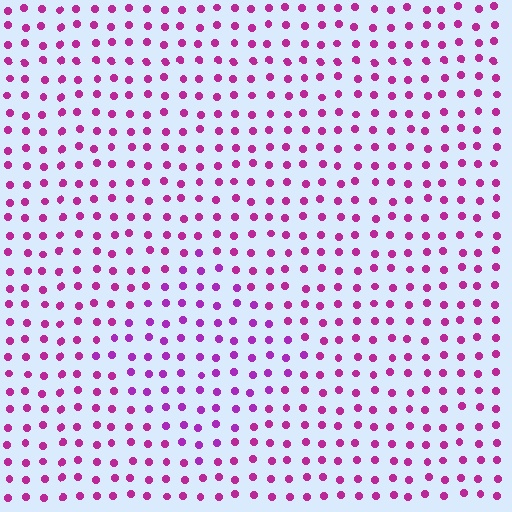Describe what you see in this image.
The image is filled with small magenta elements in a uniform arrangement. A diamond-shaped region is visible where the elements are tinted to a slightly different hue, forming a subtle color boundary.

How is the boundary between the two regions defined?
The boundary is defined purely by a slight shift in hue (about 22 degrees). Spacing, size, and orientation are identical on both sides.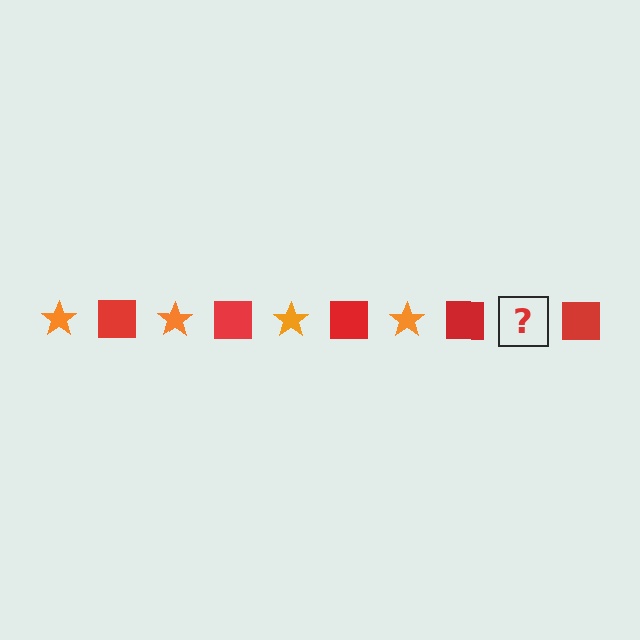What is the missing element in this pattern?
The missing element is an orange star.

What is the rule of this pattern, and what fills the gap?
The rule is that the pattern alternates between orange star and red square. The gap should be filled with an orange star.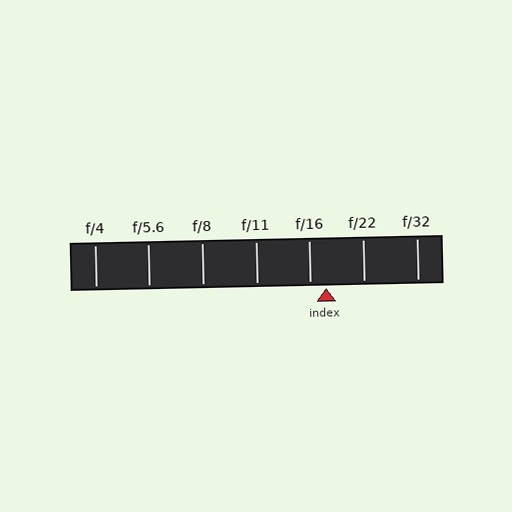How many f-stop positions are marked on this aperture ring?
There are 7 f-stop positions marked.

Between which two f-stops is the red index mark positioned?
The index mark is between f/16 and f/22.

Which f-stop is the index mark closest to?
The index mark is closest to f/16.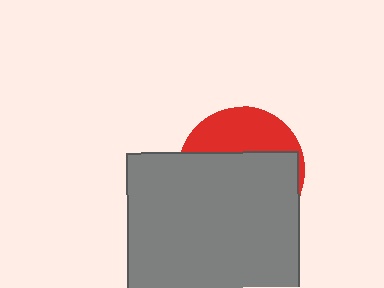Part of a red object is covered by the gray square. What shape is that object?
It is a circle.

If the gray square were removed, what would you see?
You would see the complete red circle.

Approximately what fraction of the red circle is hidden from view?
Roughly 68% of the red circle is hidden behind the gray square.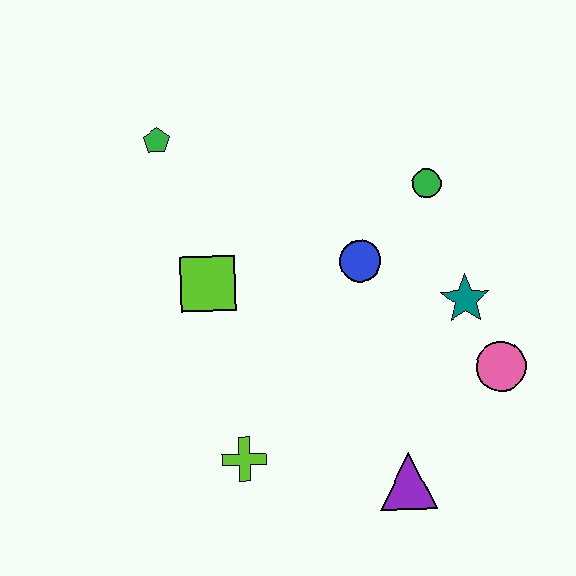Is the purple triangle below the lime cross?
Yes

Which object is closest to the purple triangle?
The pink circle is closest to the purple triangle.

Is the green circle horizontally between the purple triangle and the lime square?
No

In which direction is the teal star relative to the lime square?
The teal star is to the right of the lime square.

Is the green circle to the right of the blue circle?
Yes